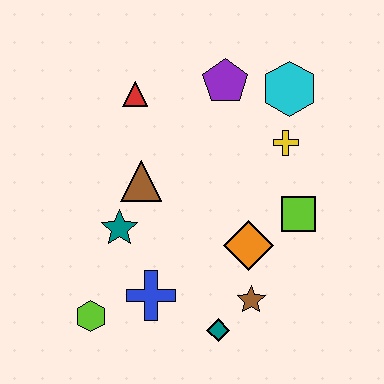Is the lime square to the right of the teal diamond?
Yes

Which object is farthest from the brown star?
The red triangle is farthest from the brown star.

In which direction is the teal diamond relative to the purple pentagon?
The teal diamond is below the purple pentagon.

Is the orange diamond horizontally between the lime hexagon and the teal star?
No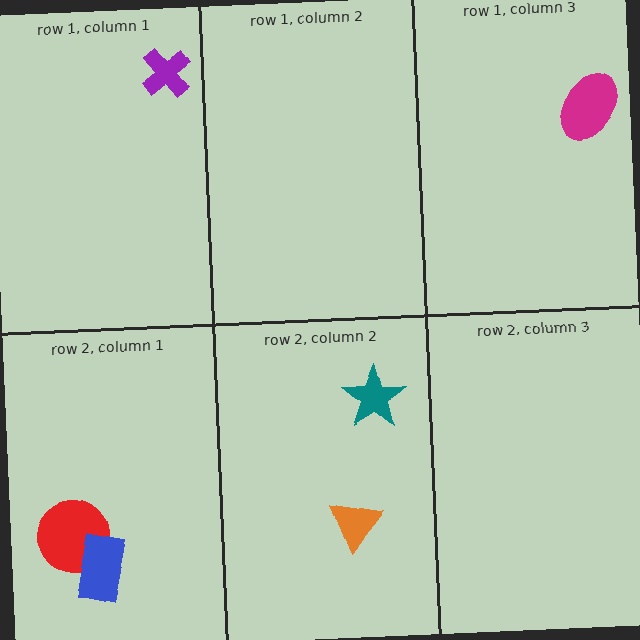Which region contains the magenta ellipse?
The row 1, column 3 region.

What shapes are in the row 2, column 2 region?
The orange triangle, the teal star.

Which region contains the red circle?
The row 2, column 1 region.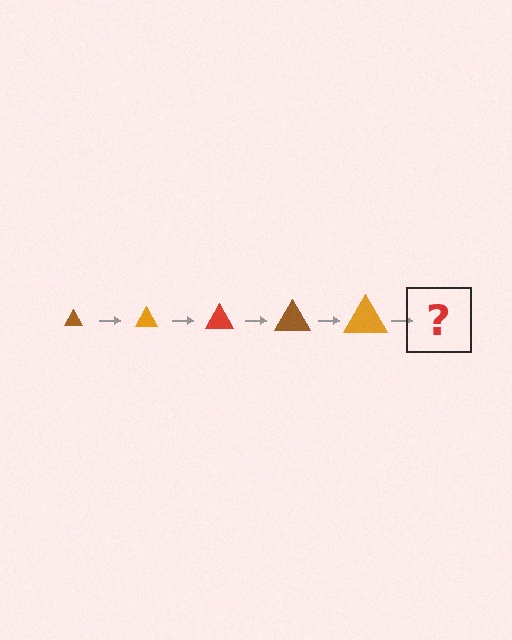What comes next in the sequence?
The next element should be a red triangle, larger than the previous one.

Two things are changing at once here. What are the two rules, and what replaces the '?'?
The two rules are that the triangle grows larger each step and the color cycles through brown, orange, and red. The '?' should be a red triangle, larger than the previous one.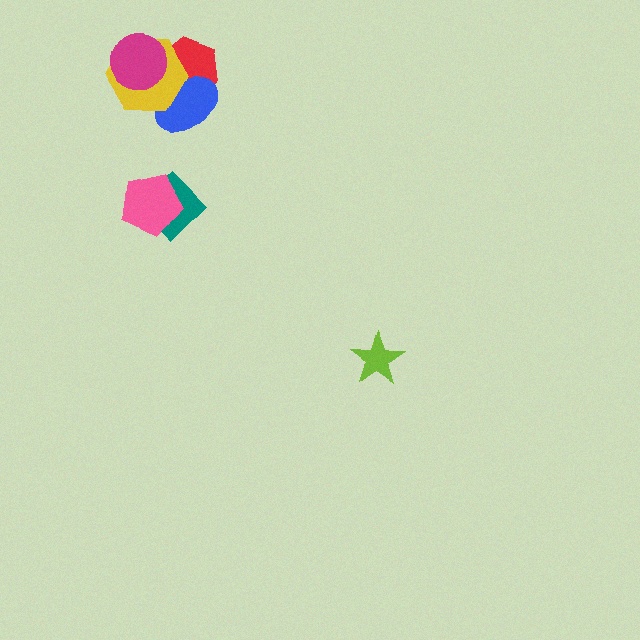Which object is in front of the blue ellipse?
The yellow hexagon is in front of the blue ellipse.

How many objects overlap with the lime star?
0 objects overlap with the lime star.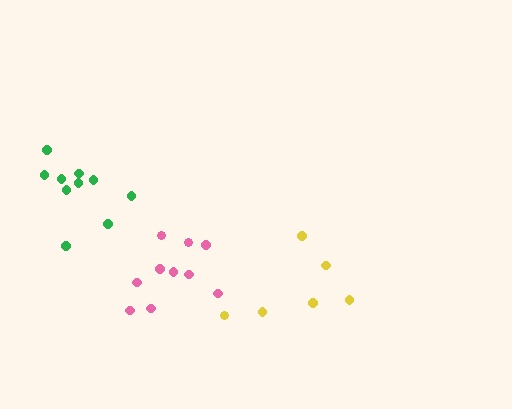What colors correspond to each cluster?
The clusters are colored: pink, yellow, green.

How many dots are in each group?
Group 1: 10 dots, Group 2: 6 dots, Group 3: 10 dots (26 total).